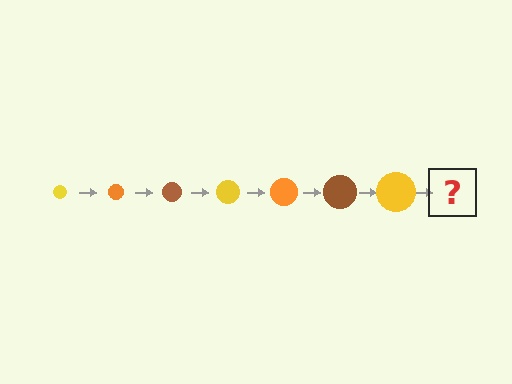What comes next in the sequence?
The next element should be an orange circle, larger than the previous one.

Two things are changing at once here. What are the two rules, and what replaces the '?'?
The two rules are that the circle grows larger each step and the color cycles through yellow, orange, and brown. The '?' should be an orange circle, larger than the previous one.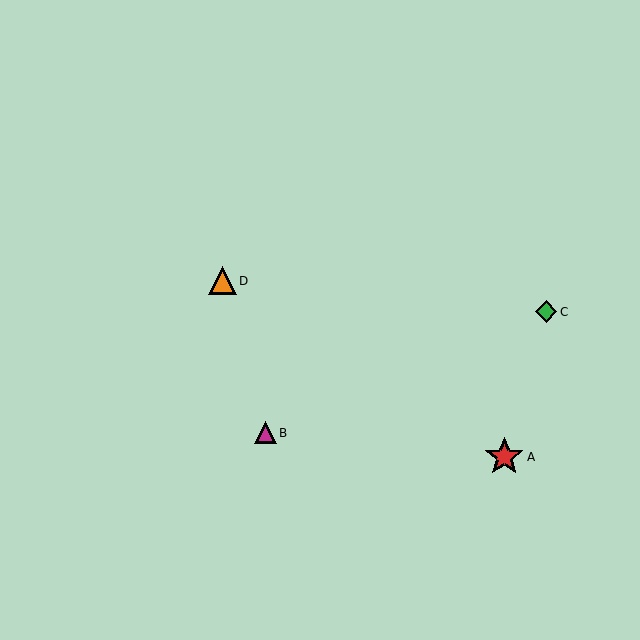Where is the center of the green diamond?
The center of the green diamond is at (546, 312).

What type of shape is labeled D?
Shape D is an orange triangle.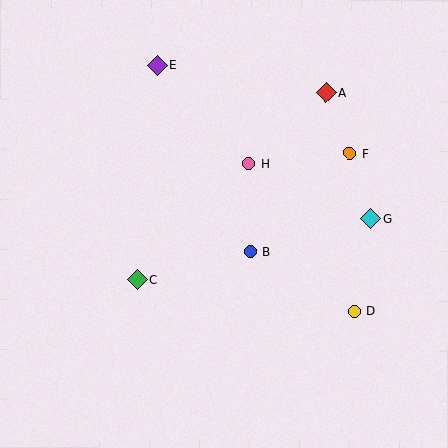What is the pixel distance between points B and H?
The distance between B and H is 88 pixels.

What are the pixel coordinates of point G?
Point G is at (371, 218).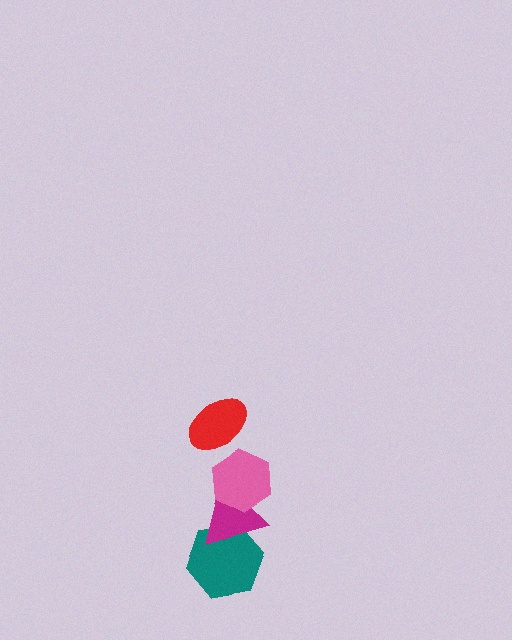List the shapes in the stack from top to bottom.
From top to bottom: the red ellipse, the pink hexagon, the magenta triangle, the teal hexagon.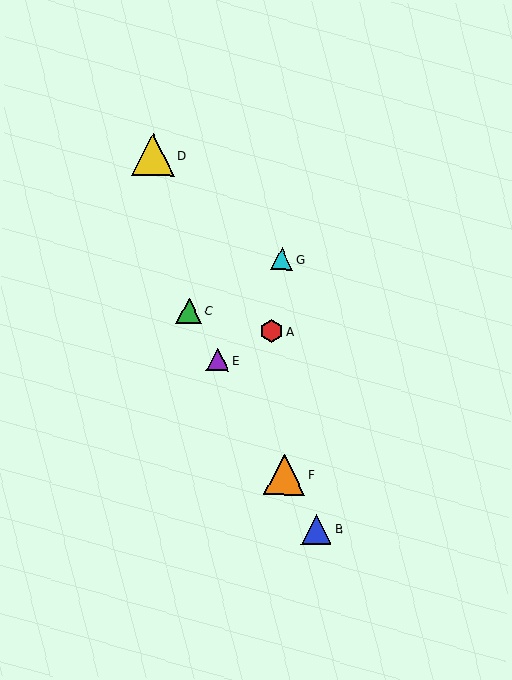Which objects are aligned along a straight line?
Objects B, C, E, F are aligned along a straight line.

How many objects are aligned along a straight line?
4 objects (B, C, E, F) are aligned along a straight line.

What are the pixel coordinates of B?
Object B is at (316, 529).